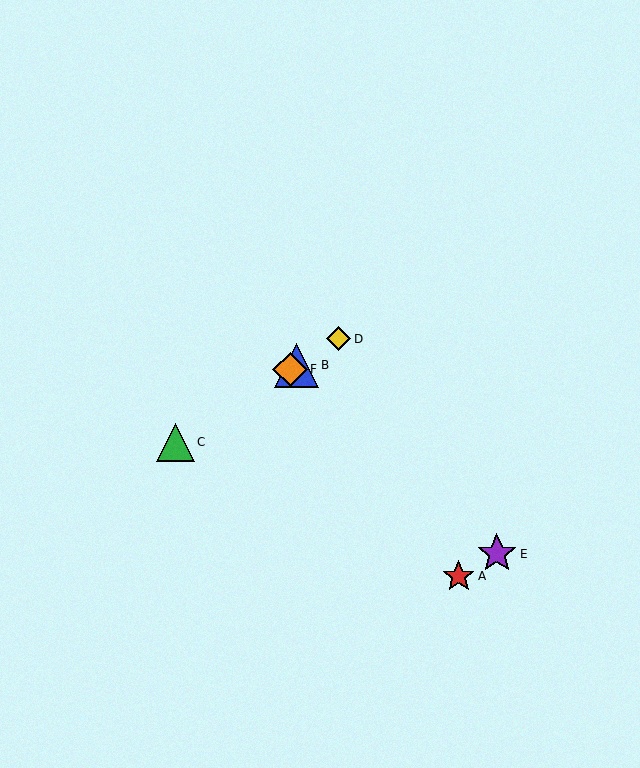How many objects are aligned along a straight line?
4 objects (B, C, D, F) are aligned along a straight line.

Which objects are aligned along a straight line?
Objects B, C, D, F are aligned along a straight line.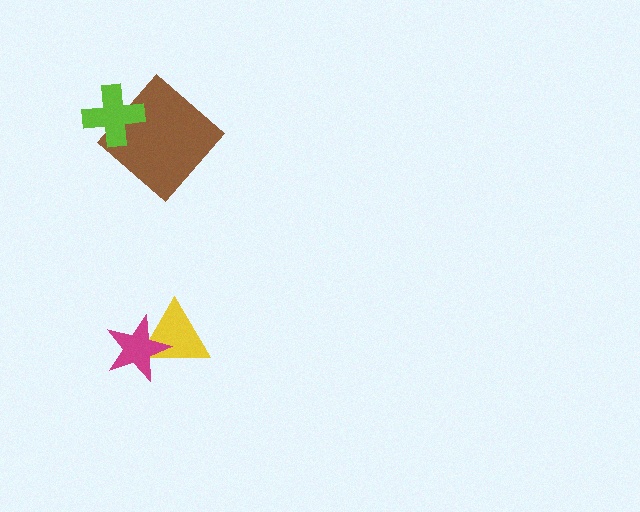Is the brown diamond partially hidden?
Yes, it is partially covered by another shape.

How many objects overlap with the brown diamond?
1 object overlaps with the brown diamond.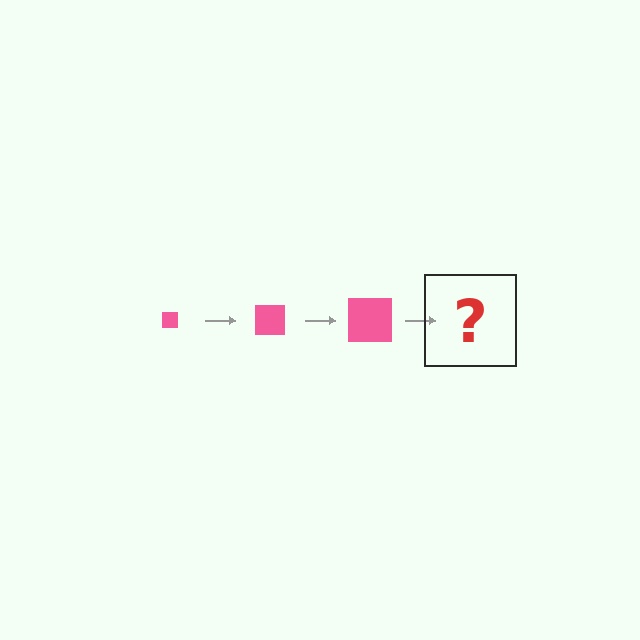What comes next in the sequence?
The next element should be a pink square, larger than the previous one.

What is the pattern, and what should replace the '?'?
The pattern is that the square gets progressively larger each step. The '?' should be a pink square, larger than the previous one.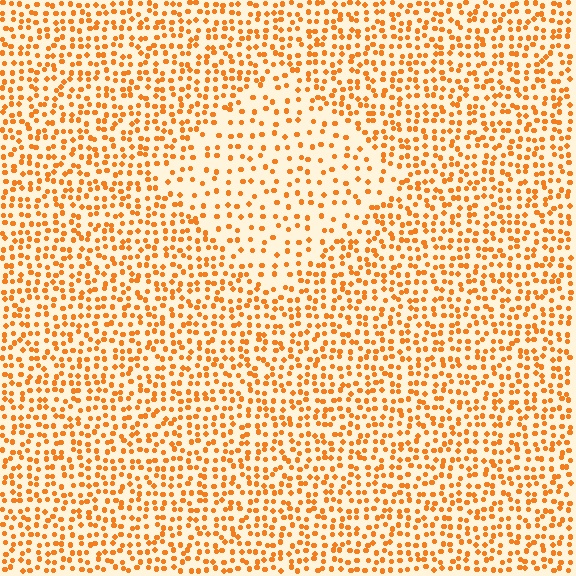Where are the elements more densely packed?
The elements are more densely packed outside the diamond boundary.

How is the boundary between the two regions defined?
The boundary is defined by a change in element density (approximately 1.9x ratio). All elements are the same color, size, and shape.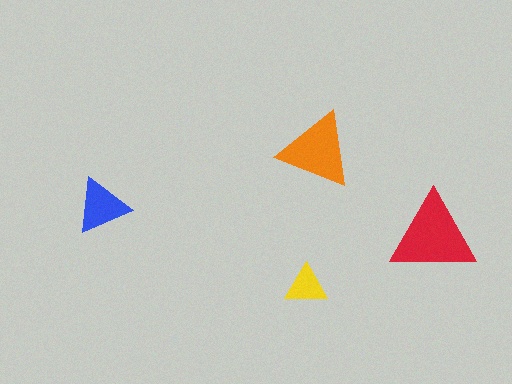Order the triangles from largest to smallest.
the red one, the orange one, the blue one, the yellow one.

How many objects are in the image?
There are 4 objects in the image.